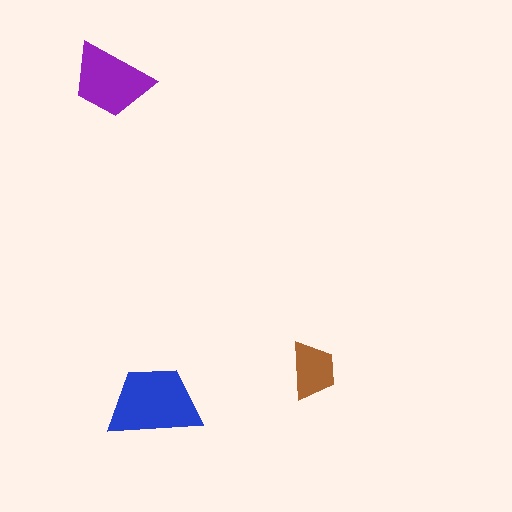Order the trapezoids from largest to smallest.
the blue one, the purple one, the brown one.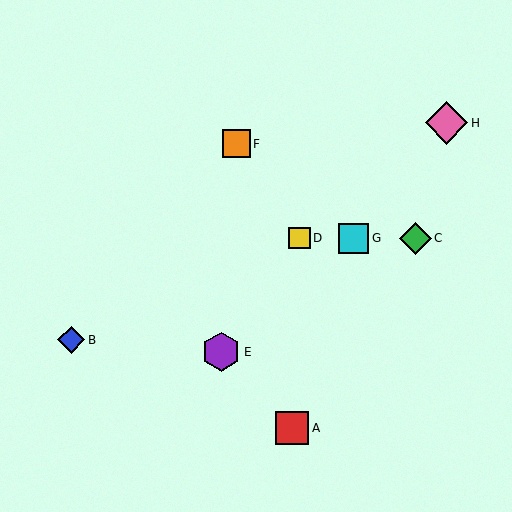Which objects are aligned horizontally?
Objects C, D, G are aligned horizontally.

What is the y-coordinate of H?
Object H is at y≈123.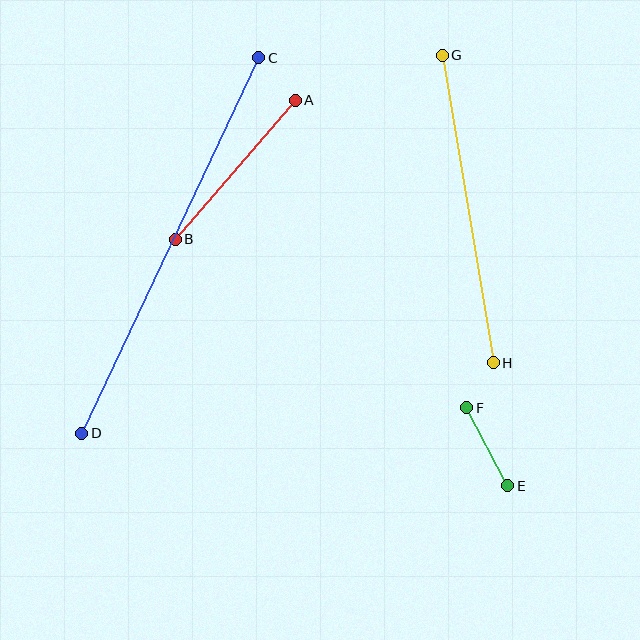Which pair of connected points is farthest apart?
Points C and D are farthest apart.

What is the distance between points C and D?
The distance is approximately 415 pixels.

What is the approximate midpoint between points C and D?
The midpoint is at approximately (170, 246) pixels.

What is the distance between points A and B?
The distance is approximately 184 pixels.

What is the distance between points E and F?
The distance is approximately 88 pixels.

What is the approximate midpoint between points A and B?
The midpoint is at approximately (235, 170) pixels.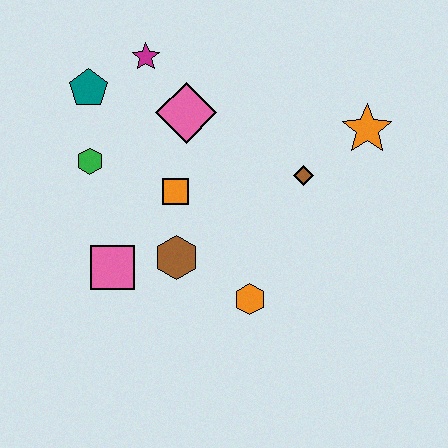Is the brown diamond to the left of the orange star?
Yes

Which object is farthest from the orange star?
The pink square is farthest from the orange star.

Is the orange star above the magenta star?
No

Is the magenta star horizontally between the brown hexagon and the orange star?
No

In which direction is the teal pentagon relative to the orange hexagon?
The teal pentagon is above the orange hexagon.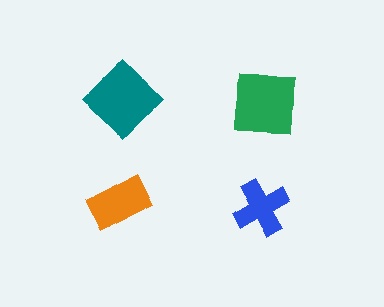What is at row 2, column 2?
A blue cross.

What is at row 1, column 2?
A green square.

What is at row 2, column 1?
An orange rectangle.